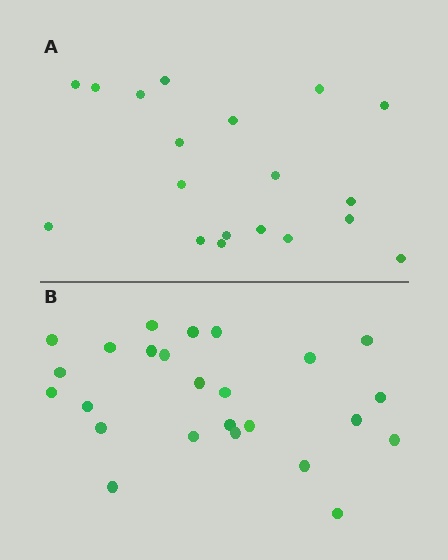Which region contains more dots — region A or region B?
Region B (the bottom region) has more dots.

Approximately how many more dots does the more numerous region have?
Region B has about 6 more dots than region A.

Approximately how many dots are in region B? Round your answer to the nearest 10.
About 20 dots. (The exact count is 25, which rounds to 20.)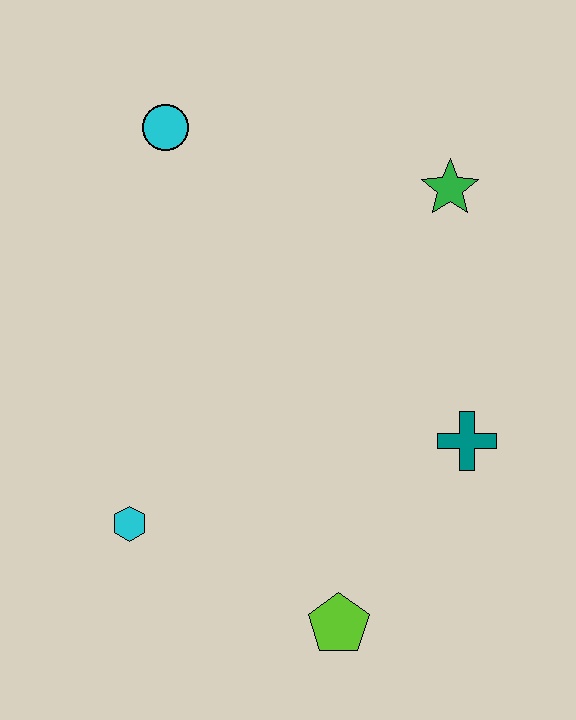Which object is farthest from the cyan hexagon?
The green star is farthest from the cyan hexagon.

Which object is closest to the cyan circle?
The green star is closest to the cyan circle.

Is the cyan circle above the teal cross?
Yes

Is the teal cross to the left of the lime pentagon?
No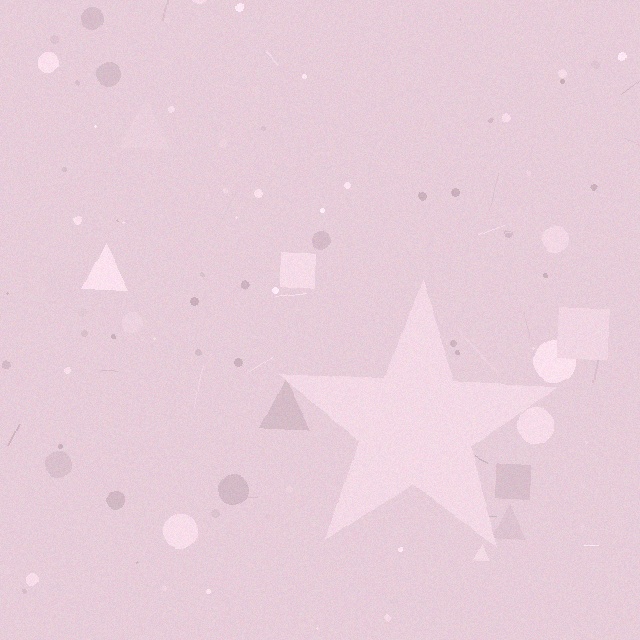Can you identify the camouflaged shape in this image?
The camouflaged shape is a star.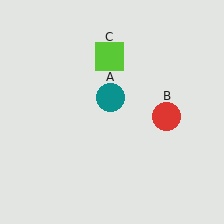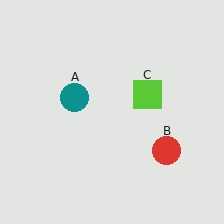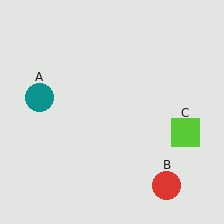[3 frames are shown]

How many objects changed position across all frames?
3 objects changed position: teal circle (object A), red circle (object B), lime square (object C).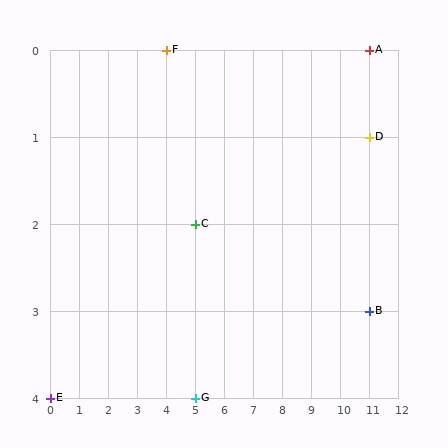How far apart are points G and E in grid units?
Points G and E are 5 columns apart.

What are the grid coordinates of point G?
Point G is at grid coordinates (5, 4).